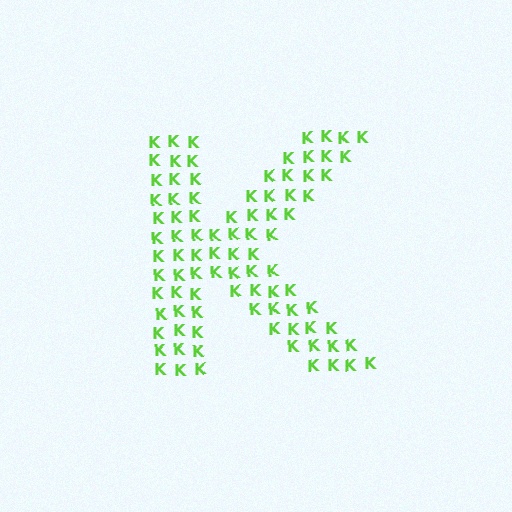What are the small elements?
The small elements are letter K's.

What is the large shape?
The large shape is the letter K.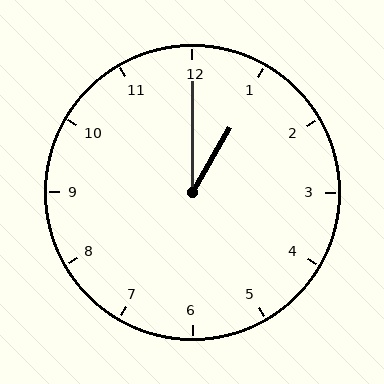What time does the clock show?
1:00.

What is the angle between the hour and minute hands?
Approximately 30 degrees.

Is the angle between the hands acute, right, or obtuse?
It is acute.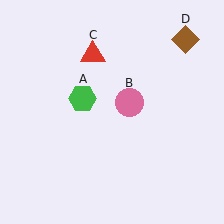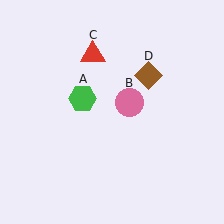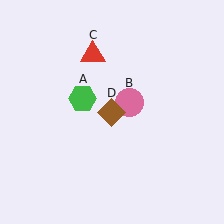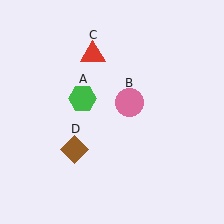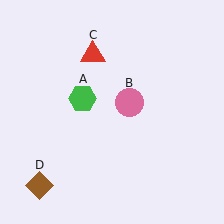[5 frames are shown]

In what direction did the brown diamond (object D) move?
The brown diamond (object D) moved down and to the left.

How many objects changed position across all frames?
1 object changed position: brown diamond (object D).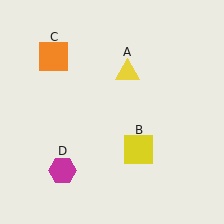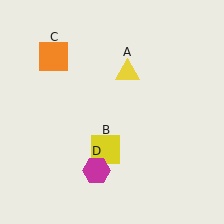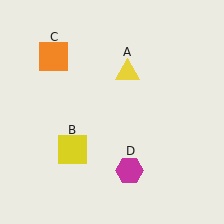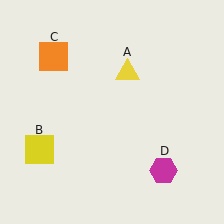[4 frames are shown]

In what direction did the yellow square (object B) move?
The yellow square (object B) moved left.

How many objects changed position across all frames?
2 objects changed position: yellow square (object B), magenta hexagon (object D).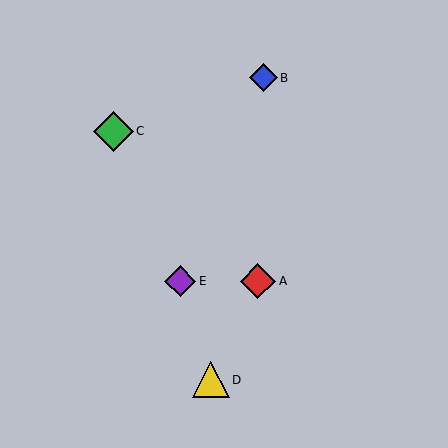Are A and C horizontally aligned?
No, A is at y≈281 and C is at y≈131.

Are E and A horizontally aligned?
Yes, both are at y≈281.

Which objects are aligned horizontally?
Objects A, E are aligned horizontally.